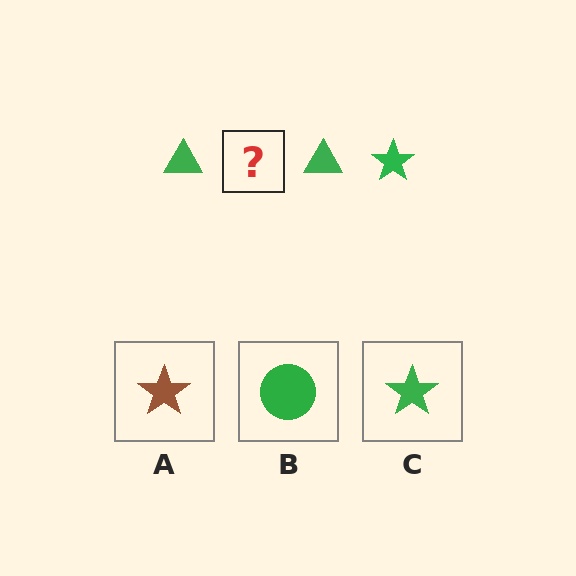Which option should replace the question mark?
Option C.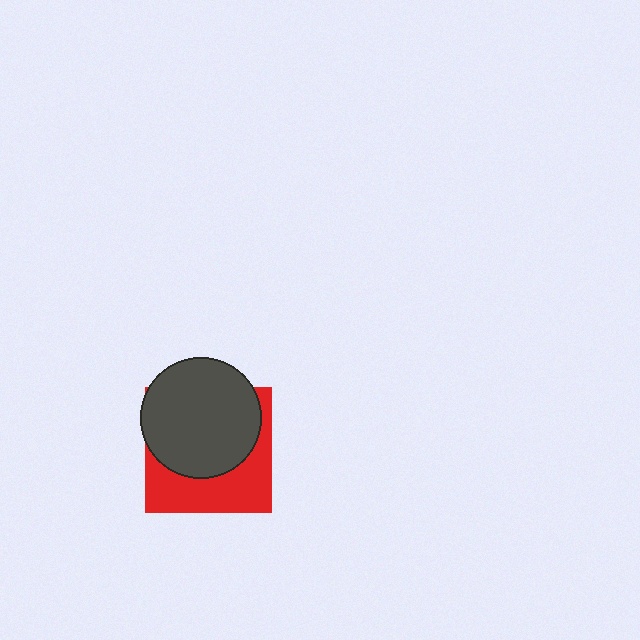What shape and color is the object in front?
The object in front is a dark gray circle.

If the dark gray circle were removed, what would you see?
You would see the complete red square.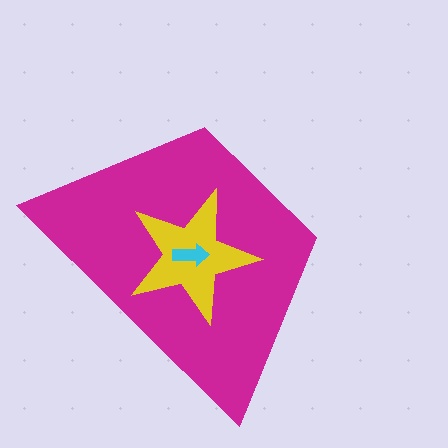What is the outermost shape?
The magenta trapezoid.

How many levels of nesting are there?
3.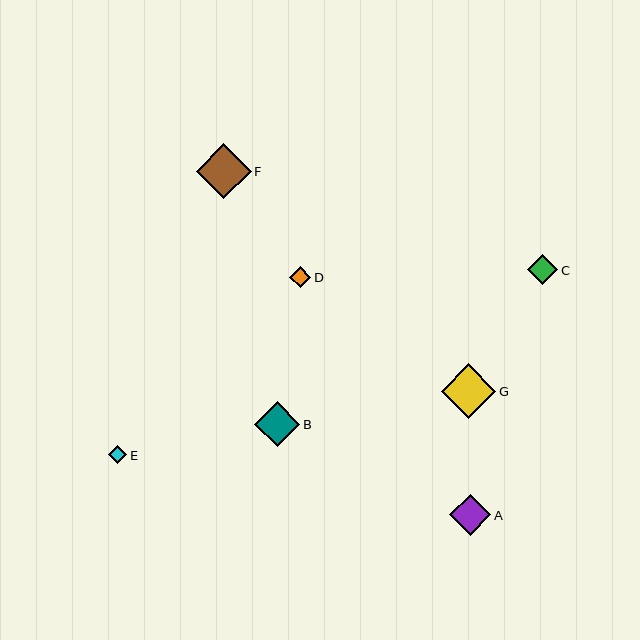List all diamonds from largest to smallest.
From largest to smallest: F, G, B, A, C, D, E.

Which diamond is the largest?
Diamond F is the largest with a size of approximately 55 pixels.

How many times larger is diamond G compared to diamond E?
Diamond G is approximately 3.0 times the size of diamond E.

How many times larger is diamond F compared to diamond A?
Diamond F is approximately 1.3 times the size of diamond A.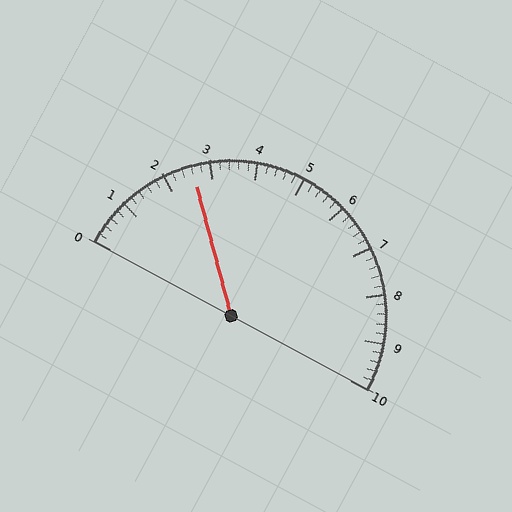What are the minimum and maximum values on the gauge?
The gauge ranges from 0 to 10.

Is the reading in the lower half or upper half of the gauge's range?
The reading is in the lower half of the range (0 to 10).